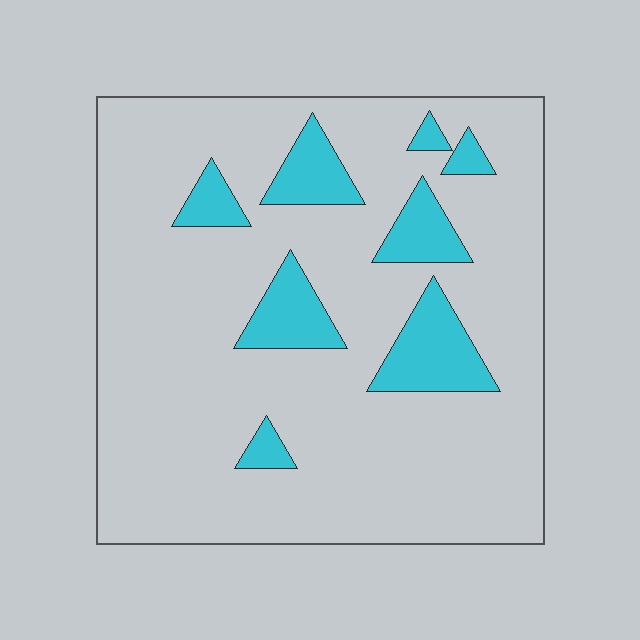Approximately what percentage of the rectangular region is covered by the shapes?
Approximately 15%.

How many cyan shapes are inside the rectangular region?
8.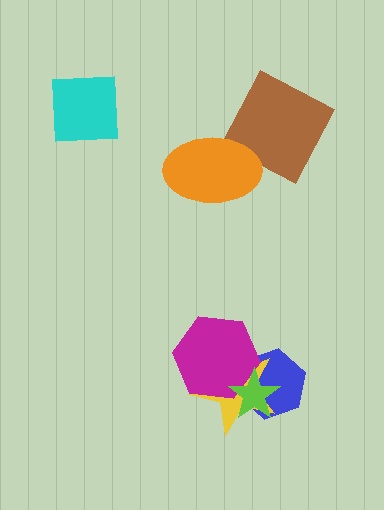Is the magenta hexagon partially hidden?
Yes, it is partially covered by another shape.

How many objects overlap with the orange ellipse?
1 object overlaps with the orange ellipse.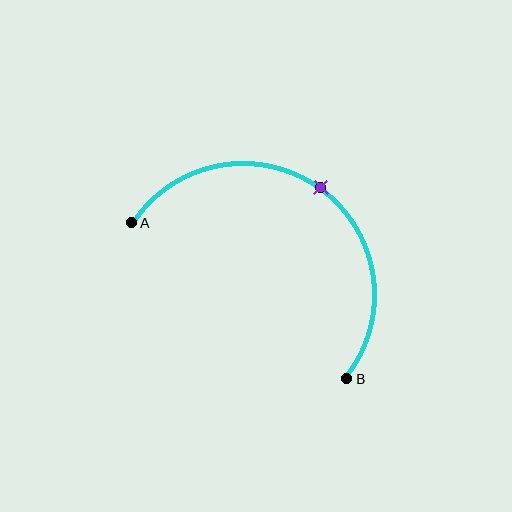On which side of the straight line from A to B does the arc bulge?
The arc bulges above and to the right of the straight line connecting A and B.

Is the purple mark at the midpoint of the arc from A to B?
Yes. The purple mark lies on the arc at equal arc-length from both A and B — it is the arc midpoint.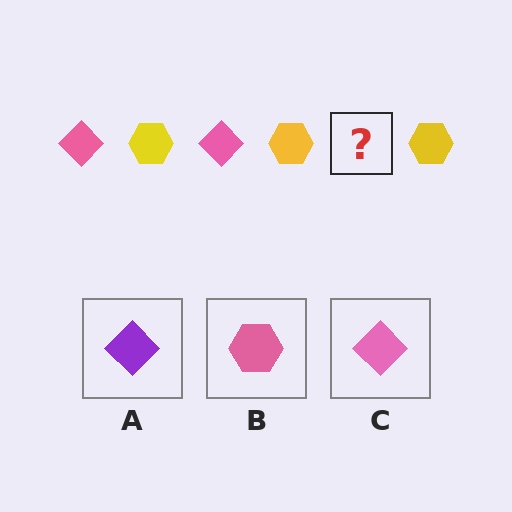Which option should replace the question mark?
Option C.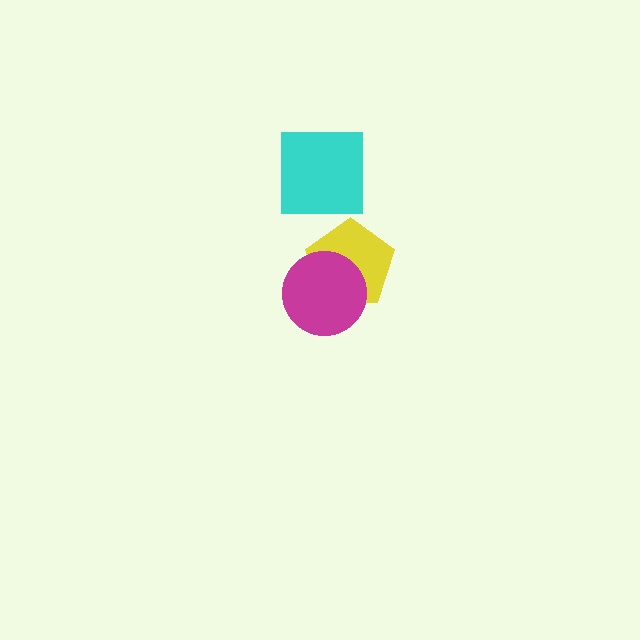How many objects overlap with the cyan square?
0 objects overlap with the cyan square.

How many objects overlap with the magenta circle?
1 object overlaps with the magenta circle.